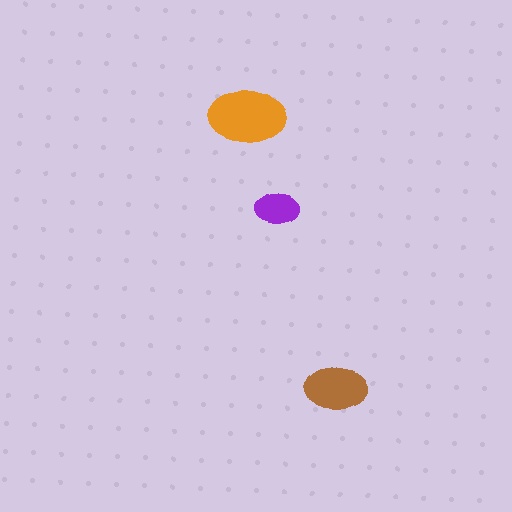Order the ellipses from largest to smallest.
the orange one, the brown one, the purple one.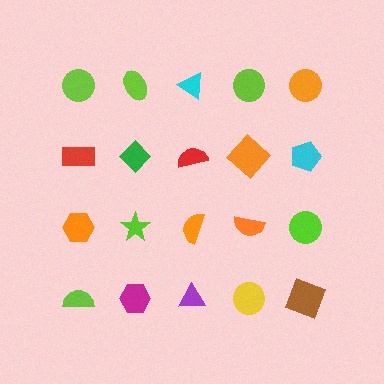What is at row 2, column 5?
A cyan pentagon.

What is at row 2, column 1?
A red rectangle.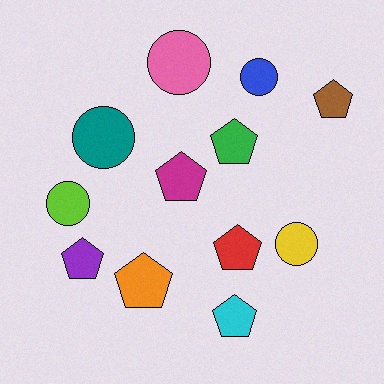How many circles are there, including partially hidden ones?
There are 5 circles.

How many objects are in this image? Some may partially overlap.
There are 12 objects.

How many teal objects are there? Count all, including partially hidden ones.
There is 1 teal object.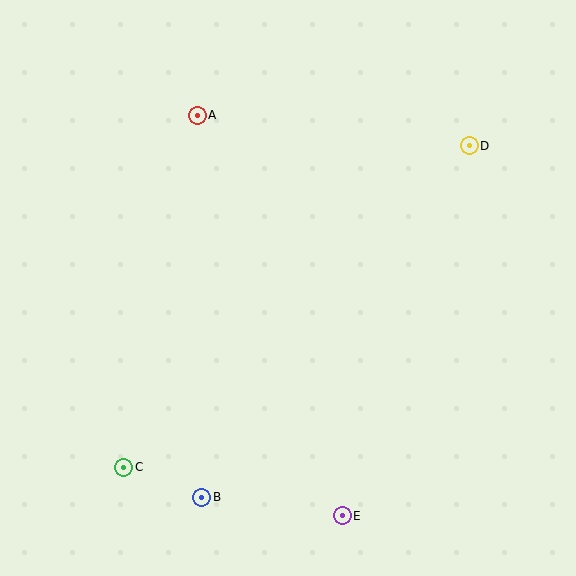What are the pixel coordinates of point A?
Point A is at (197, 115).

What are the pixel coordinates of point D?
Point D is at (469, 146).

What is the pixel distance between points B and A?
The distance between B and A is 382 pixels.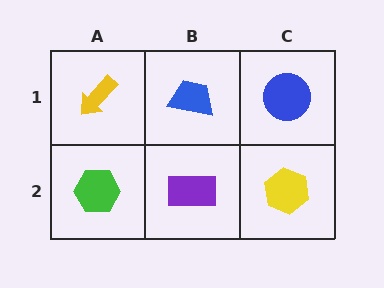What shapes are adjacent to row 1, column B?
A purple rectangle (row 2, column B), a yellow arrow (row 1, column A), a blue circle (row 1, column C).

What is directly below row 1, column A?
A green hexagon.